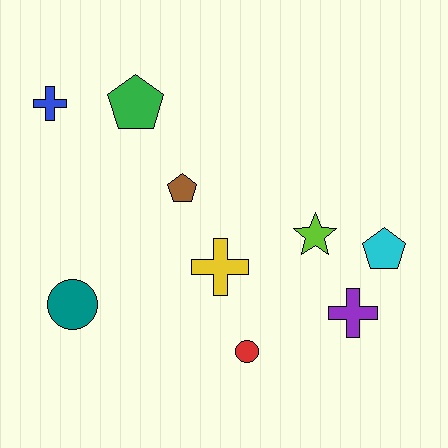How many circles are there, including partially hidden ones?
There are 2 circles.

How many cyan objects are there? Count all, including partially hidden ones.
There is 1 cyan object.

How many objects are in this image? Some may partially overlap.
There are 9 objects.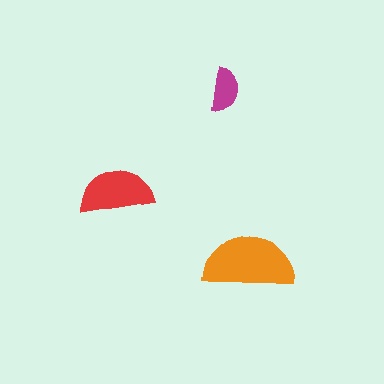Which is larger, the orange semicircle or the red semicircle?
The orange one.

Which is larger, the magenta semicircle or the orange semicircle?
The orange one.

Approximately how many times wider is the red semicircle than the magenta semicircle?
About 1.5 times wider.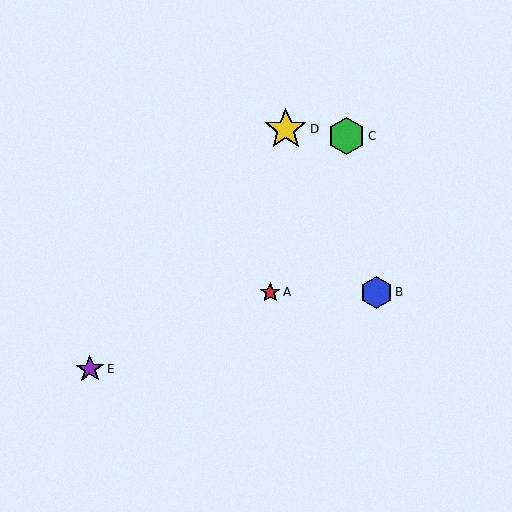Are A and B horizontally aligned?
Yes, both are at y≈292.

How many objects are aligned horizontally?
2 objects (A, B) are aligned horizontally.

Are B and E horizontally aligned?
No, B is at y≈292 and E is at y≈369.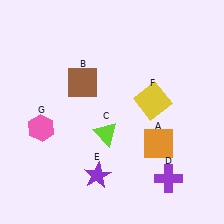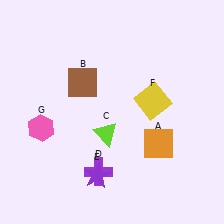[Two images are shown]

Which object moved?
The purple cross (D) moved left.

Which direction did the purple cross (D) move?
The purple cross (D) moved left.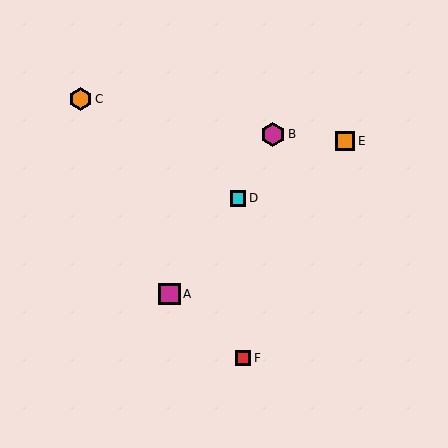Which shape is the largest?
The magenta hexagon (labeled B) is the largest.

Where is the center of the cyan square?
The center of the cyan square is at (238, 198).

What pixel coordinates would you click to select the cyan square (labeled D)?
Click at (238, 198) to select the cyan square D.